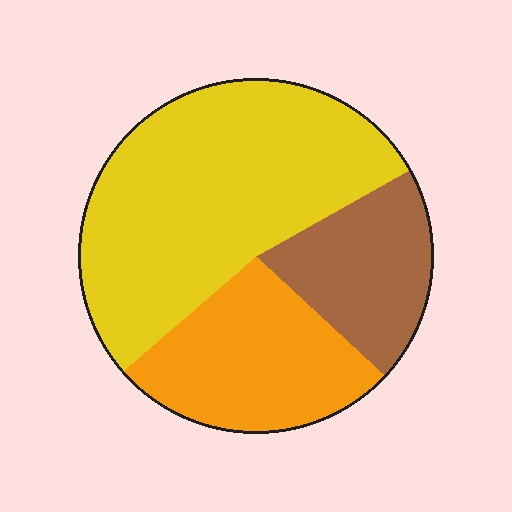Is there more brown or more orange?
Orange.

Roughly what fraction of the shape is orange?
Orange covers around 25% of the shape.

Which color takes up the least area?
Brown, at roughly 20%.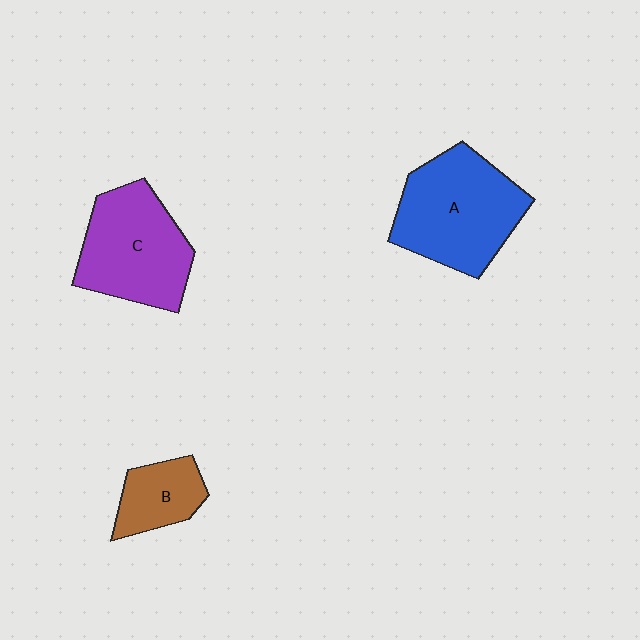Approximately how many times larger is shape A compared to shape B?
Approximately 2.3 times.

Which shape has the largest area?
Shape A (blue).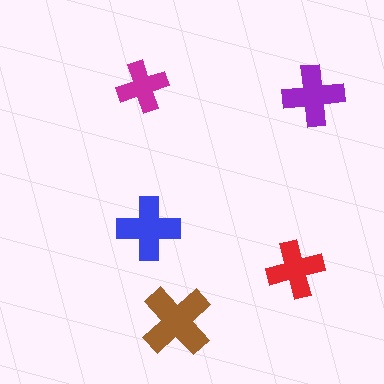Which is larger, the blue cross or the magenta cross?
The blue one.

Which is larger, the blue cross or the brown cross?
The brown one.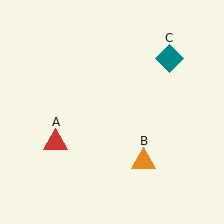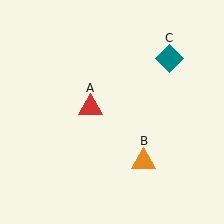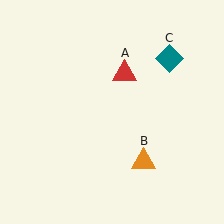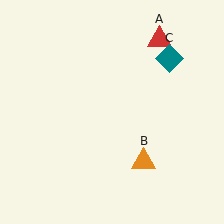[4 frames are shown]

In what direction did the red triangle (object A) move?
The red triangle (object A) moved up and to the right.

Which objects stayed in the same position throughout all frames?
Orange triangle (object B) and teal diamond (object C) remained stationary.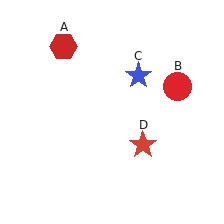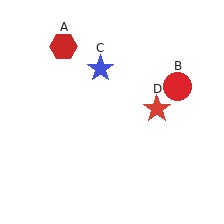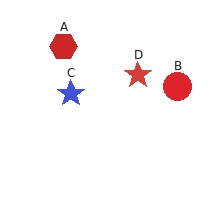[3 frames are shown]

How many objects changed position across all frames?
2 objects changed position: blue star (object C), red star (object D).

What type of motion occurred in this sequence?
The blue star (object C), red star (object D) rotated counterclockwise around the center of the scene.